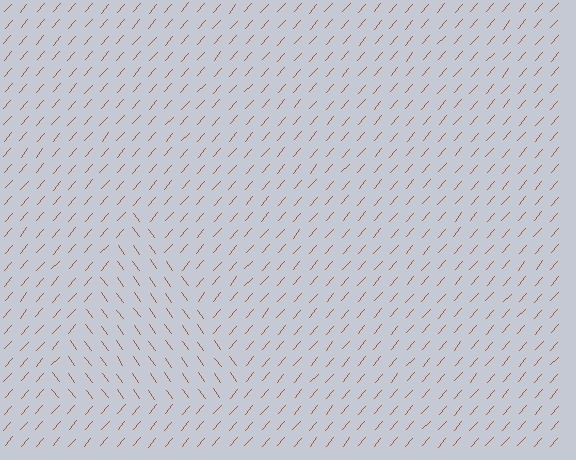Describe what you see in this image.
The image is filled with small brown line segments. A triangle region in the image has lines oriented differently from the surrounding lines, creating a visible texture boundary.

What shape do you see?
I see a triangle.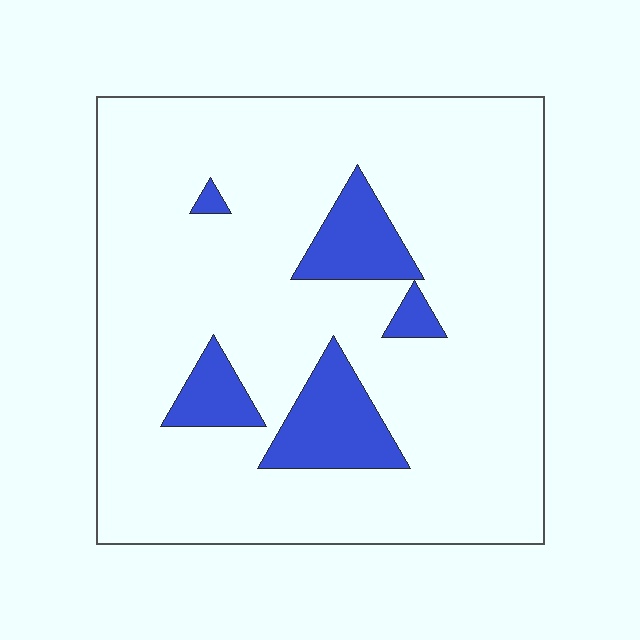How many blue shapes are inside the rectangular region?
5.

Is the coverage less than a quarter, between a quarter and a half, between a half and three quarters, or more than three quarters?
Less than a quarter.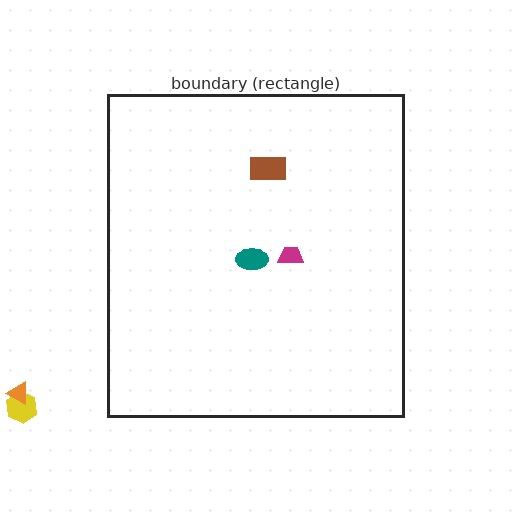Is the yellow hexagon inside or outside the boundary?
Outside.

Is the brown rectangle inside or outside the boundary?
Inside.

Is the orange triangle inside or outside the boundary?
Outside.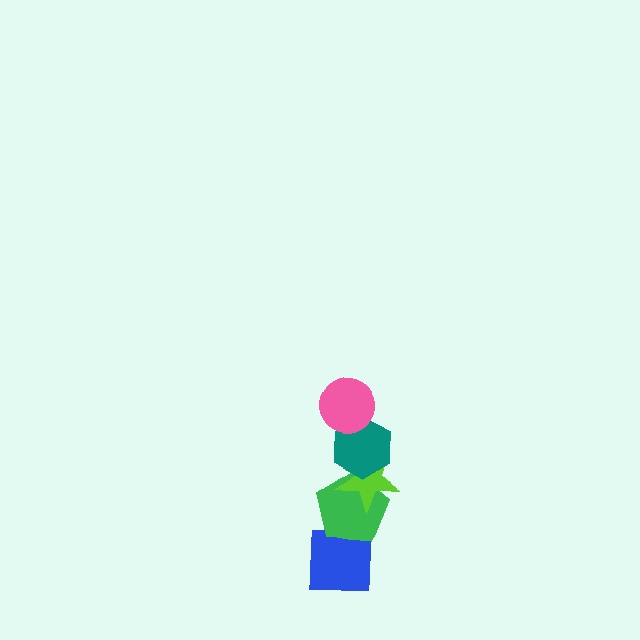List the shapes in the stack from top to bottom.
From top to bottom: the pink circle, the teal hexagon, the lime star, the green pentagon, the blue square.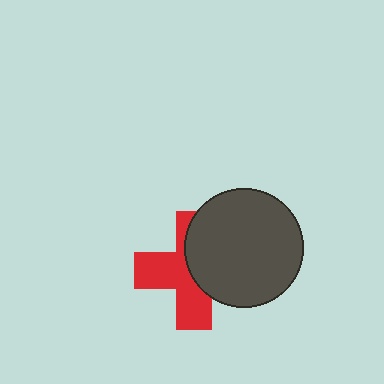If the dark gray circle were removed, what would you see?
You would see the complete red cross.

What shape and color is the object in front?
The object in front is a dark gray circle.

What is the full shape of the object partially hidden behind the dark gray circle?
The partially hidden object is a red cross.